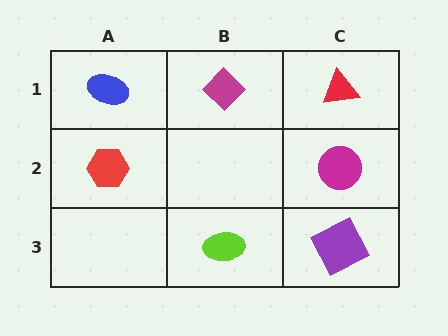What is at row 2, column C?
A magenta circle.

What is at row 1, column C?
A red triangle.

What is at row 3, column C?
A purple square.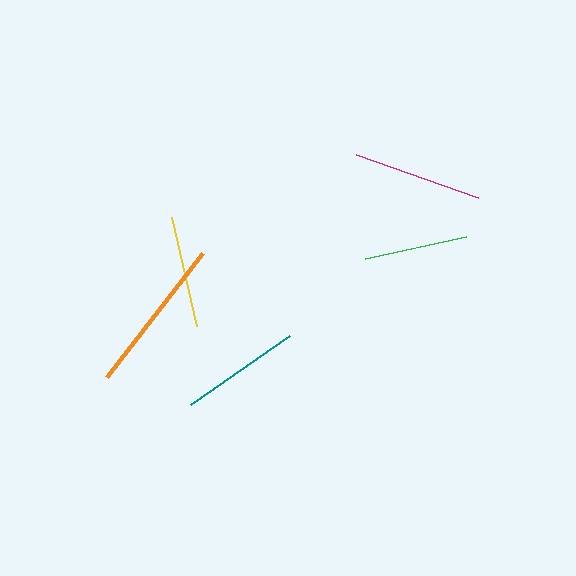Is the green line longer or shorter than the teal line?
The teal line is longer than the green line.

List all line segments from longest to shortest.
From longest to shortest: orange, magenta, teal, yellow, green.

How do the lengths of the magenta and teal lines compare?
The magenta and teal lines are approximately the same length.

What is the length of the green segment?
The green segment is approximately 103 pixels long.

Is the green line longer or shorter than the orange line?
The orange line is longer than the green line.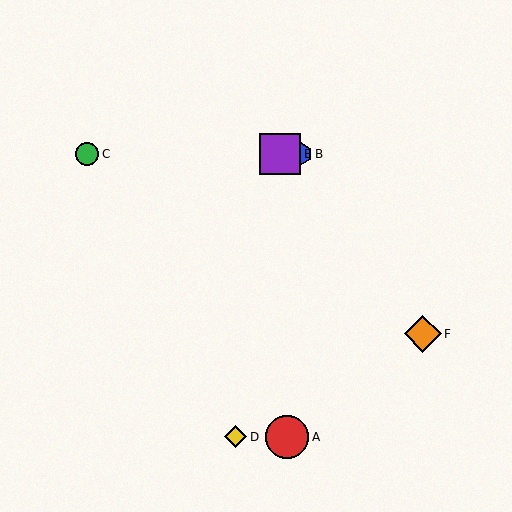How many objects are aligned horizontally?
3 objects (B, C, E) are aligned horizontally.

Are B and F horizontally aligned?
No, B is at y≈154 and F is at y≈334.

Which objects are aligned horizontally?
Objects B, C, E are aligned horizontally.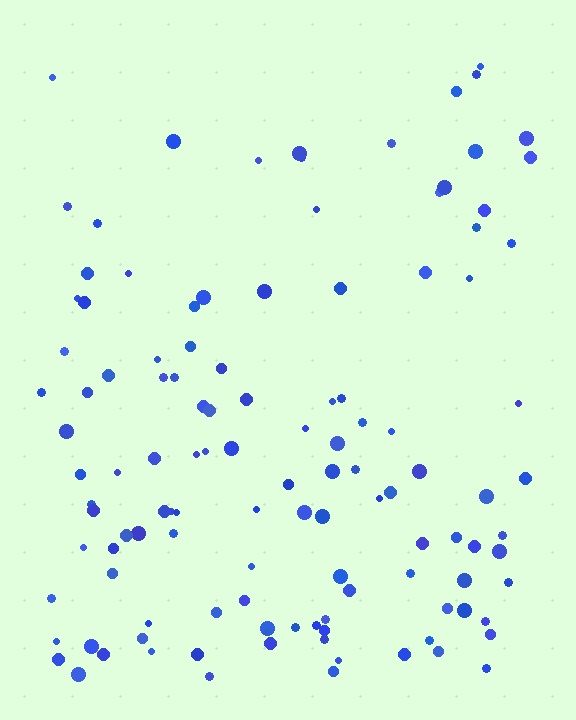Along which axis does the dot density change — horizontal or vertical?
Vertical.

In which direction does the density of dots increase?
From top to bottom, with the bottom side densest.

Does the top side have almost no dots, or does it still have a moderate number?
Still a moderate number, just noticeably fewer than the bottom.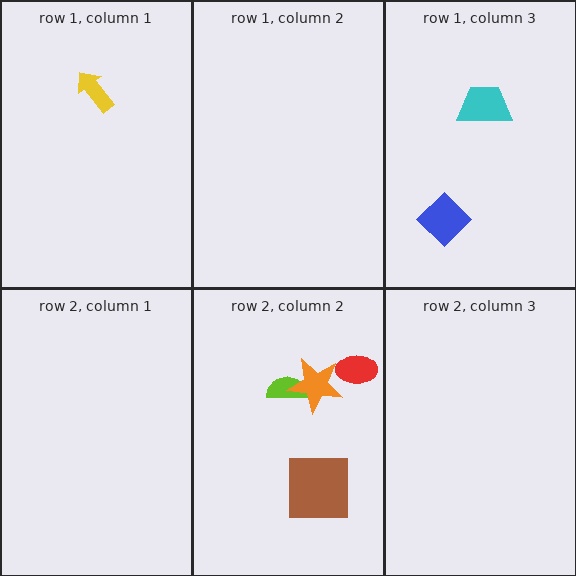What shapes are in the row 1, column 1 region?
The yellow arrow.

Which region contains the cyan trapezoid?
The row 1, column 3 region.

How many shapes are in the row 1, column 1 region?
1.